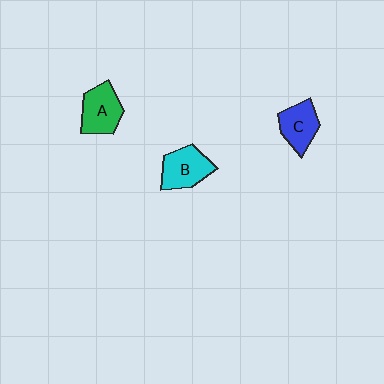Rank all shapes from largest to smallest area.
From largest to smallest: B (cyan), A (green), C (blue).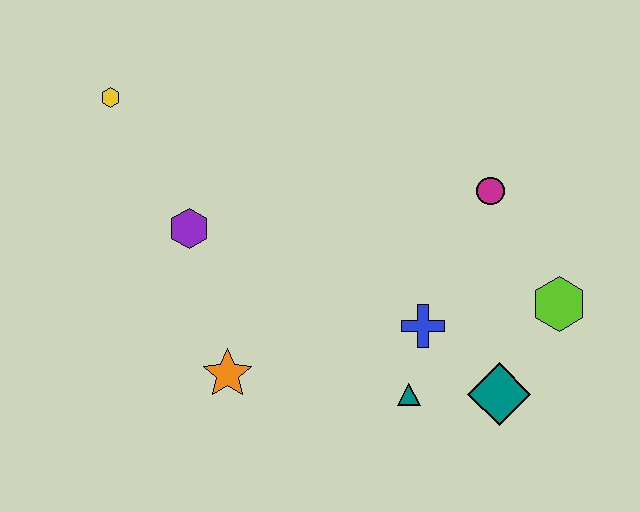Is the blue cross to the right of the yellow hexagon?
Yes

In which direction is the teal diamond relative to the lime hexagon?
The teal diamond is below the lime hexagon.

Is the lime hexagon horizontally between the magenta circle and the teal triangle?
No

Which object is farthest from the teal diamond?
The yellow hexagon is farthest from the teal diamond.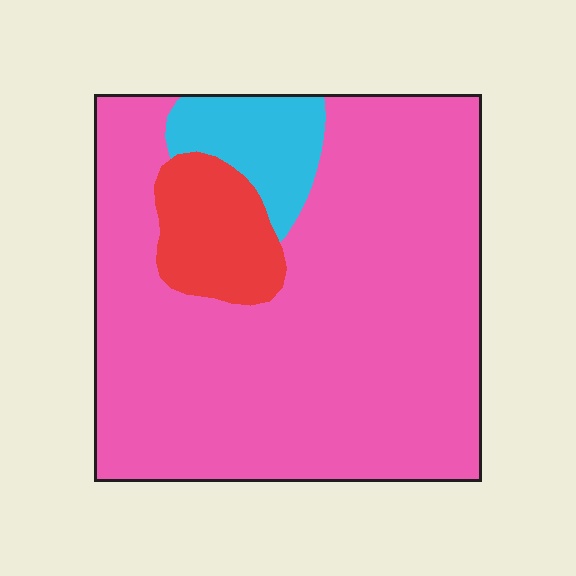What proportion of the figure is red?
Red covers 10% of the figure.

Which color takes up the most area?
Pink, at roughly 80%.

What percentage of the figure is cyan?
Cyan takes up less than a sixth of the figure.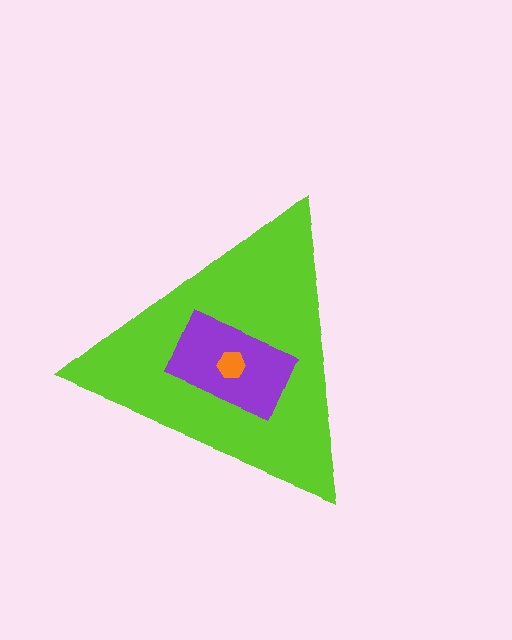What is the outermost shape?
The lime triangle.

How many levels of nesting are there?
3.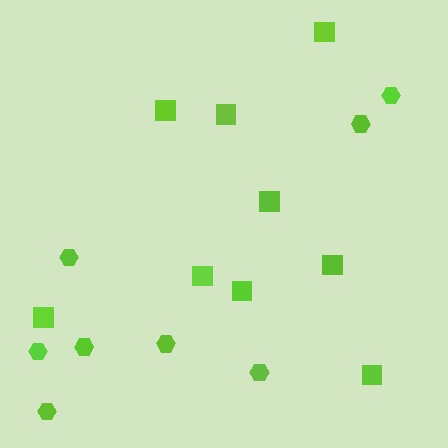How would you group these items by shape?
There are 2 groups: one group of squares (9) and one group of hexagons (8).